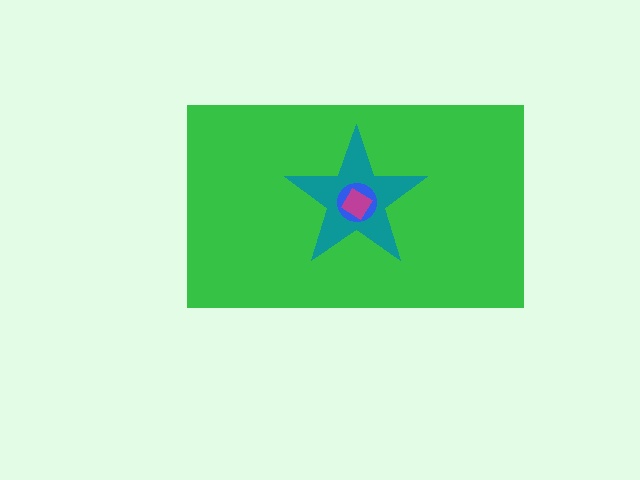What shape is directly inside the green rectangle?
The teal star.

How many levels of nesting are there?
4.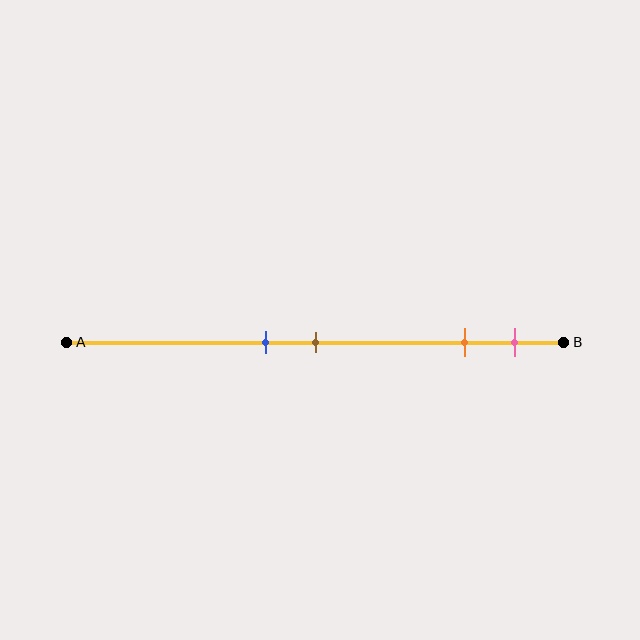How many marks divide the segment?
There are 4 marks dividing the segment.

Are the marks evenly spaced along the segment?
No, the marks are not evenly spaced.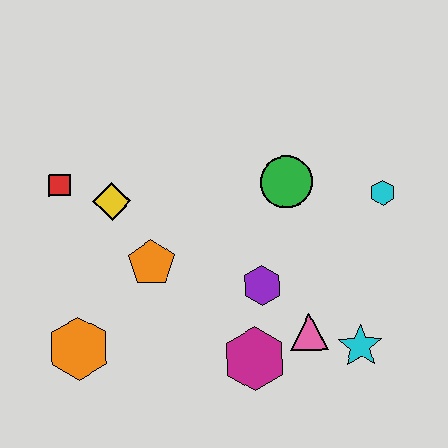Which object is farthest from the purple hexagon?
The red square is farthest from the purple hexagon.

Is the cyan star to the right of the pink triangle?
Yes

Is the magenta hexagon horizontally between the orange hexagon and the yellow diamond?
No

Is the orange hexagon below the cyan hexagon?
Yes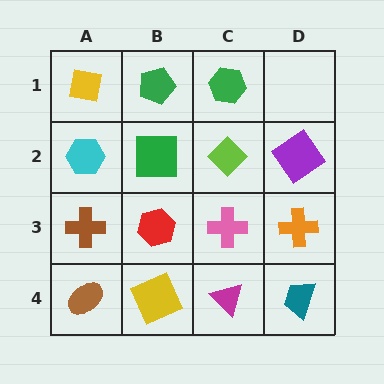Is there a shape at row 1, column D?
No, that cell is empty.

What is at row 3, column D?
An orange cross.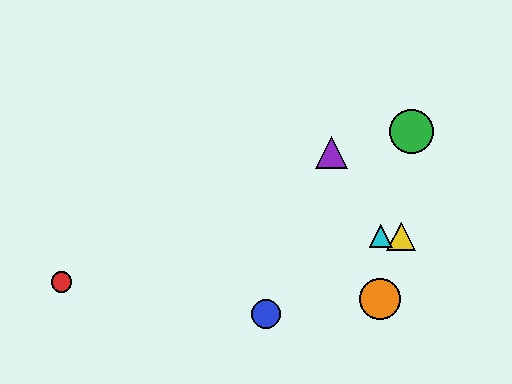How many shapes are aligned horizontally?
2 shapes (the yellow triangle, the cyan triangle) are aligned horizontally.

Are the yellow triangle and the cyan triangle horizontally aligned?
Yes, both are at y≈236.